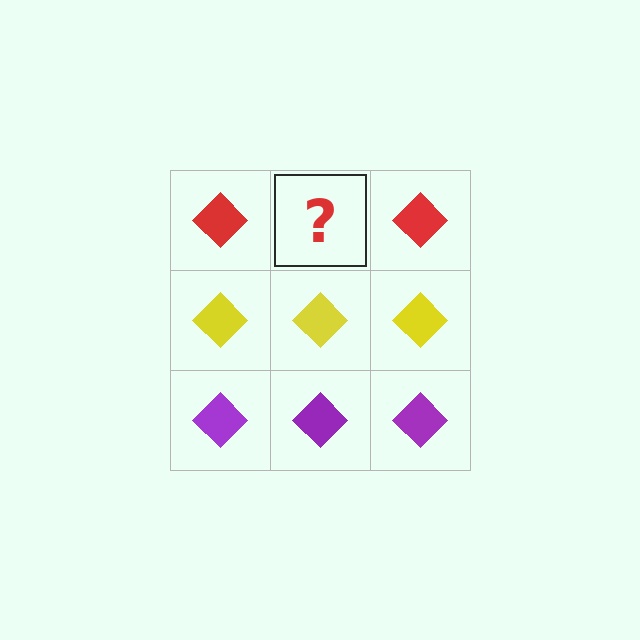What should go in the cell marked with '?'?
The missing cell should contain a red diamond.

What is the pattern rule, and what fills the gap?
The rule is that each row has a consistent color. The gap should be filled with a red diamond.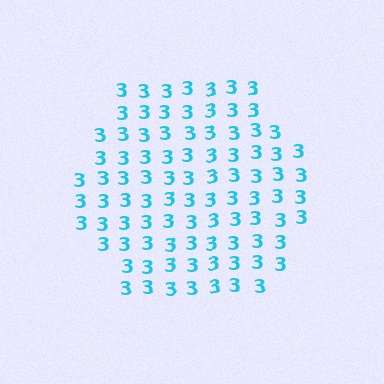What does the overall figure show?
The overall figure shows a hexagon.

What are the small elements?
The small elements are digit 3's.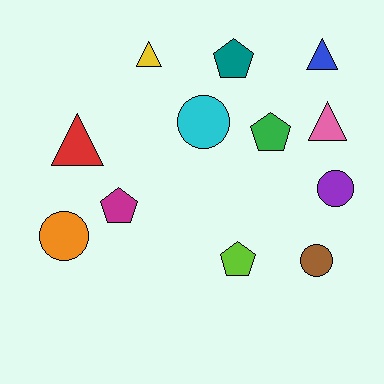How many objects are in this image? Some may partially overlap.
There are 12 objects.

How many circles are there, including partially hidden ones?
There are 4 circles.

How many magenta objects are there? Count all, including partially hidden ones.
There is 1 magenta object.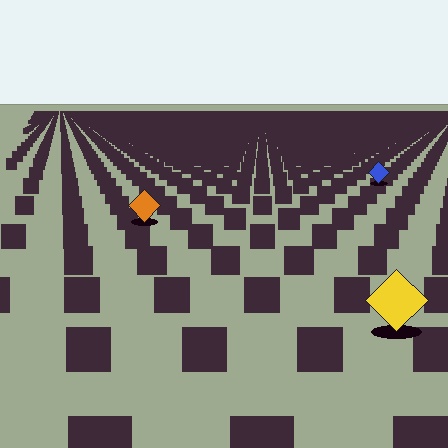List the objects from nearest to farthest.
From nearest to farthest: the yellow diamond, the orange diamond, the blue diamond.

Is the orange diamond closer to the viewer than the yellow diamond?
No. The yellow diamond is closer — you can tell from the texture gradient: the ground texture is coarser near it.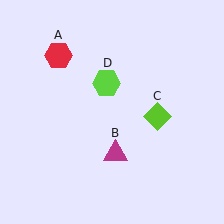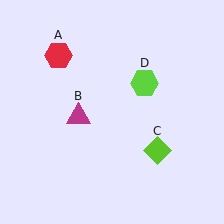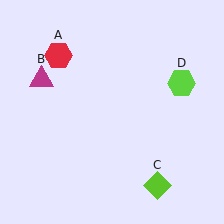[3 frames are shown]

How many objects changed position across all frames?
3 objects changed position: magenta triangle (object B), lime diamond (object C), lime hexagon (object D).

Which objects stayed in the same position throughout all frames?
Red hexagon (object A) remained stationary.